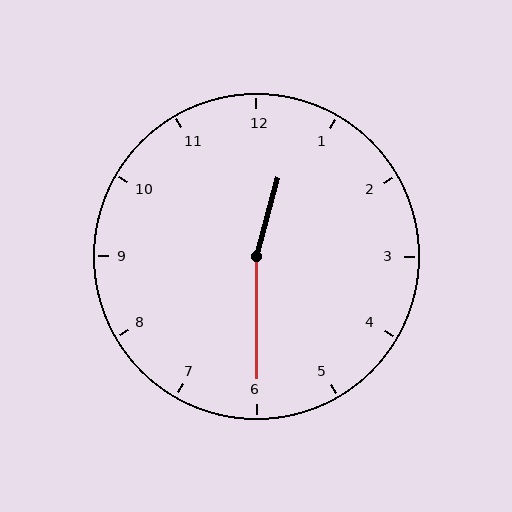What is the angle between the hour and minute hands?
Approximately 165 degrees.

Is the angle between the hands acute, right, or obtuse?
It is obtuse.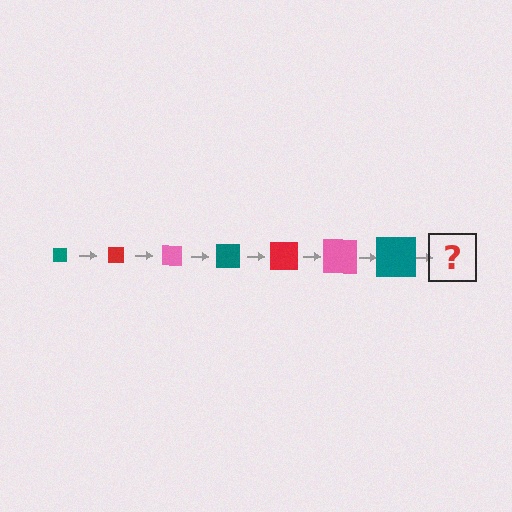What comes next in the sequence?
The next element should be a red square, larger than the previous one.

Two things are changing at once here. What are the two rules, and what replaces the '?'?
The two rules are that the square grows larger each step and the color cycles through teal, red, and pink. The '?' should be a red square, larger than the previous one.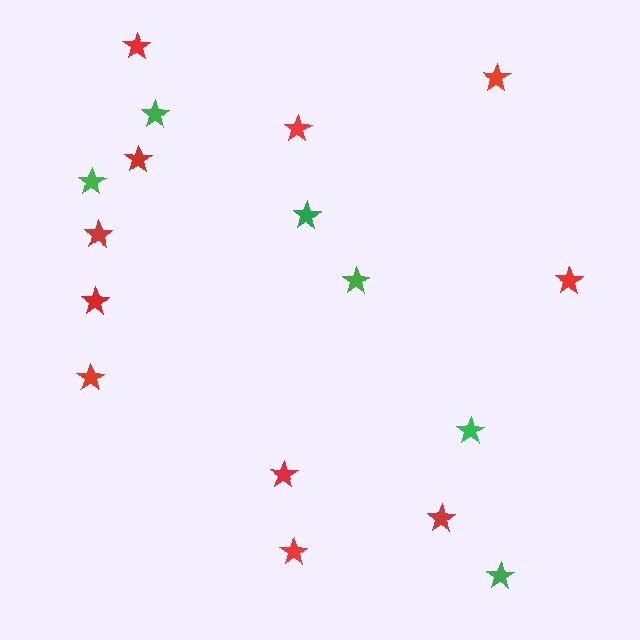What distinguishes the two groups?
There are 2 groups: one group of green stars (6) and one group of red stars (11).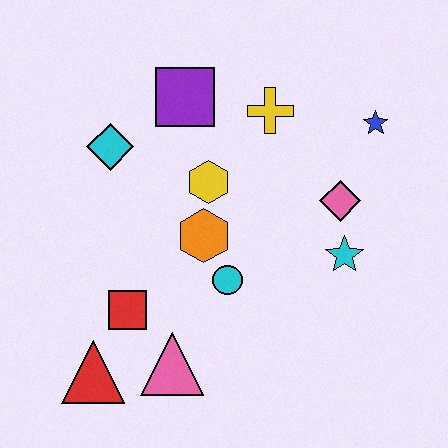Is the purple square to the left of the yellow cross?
Yes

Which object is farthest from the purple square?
The red triangle is farthest from the purple square.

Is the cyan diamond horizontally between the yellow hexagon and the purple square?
No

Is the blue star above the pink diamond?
Yes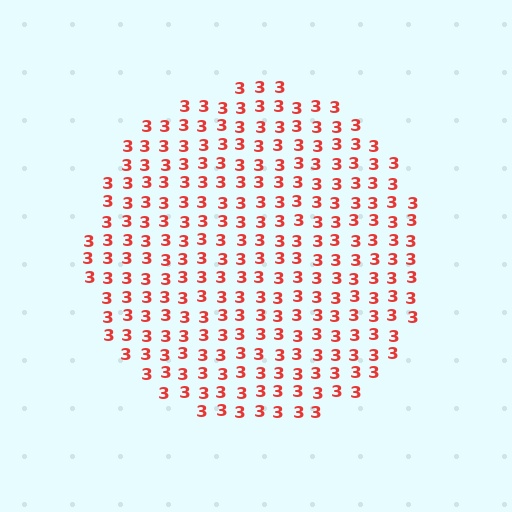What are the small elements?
The small elements are digit 3's.